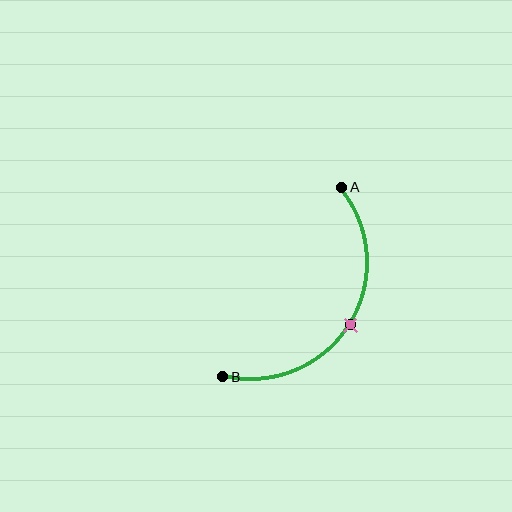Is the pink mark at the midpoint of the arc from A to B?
Yes. The pink mark lies on the arc at equal arc-length from both A and B — it is the arc midpoint.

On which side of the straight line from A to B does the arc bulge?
The arc bulges to the right of the straight line connecting A and B.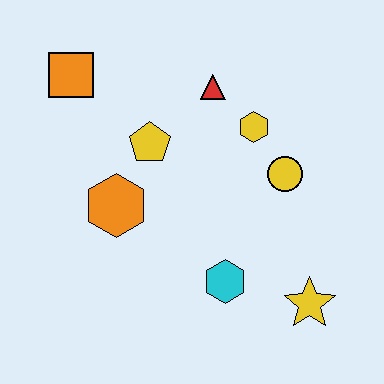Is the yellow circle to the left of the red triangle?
No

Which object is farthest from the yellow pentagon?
The yellow star is farthest from the yellow pentagon.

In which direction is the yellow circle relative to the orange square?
The yellow circle is to the right of the orange square.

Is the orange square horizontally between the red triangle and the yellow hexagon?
No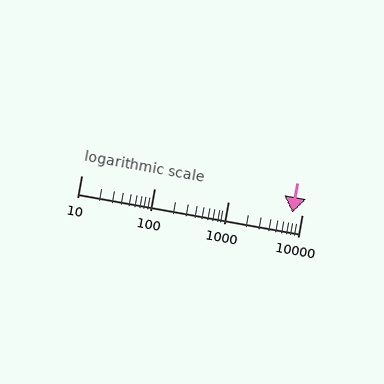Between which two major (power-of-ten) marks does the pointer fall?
The pointer is between 1000 and 10000.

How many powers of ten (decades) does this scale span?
The scale spans 3 decades, from 10 to 10000.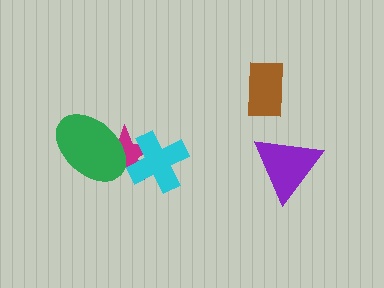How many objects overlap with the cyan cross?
1 object overlaps with the cyan cross.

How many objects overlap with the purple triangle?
0 objects overlap with the purple triangle.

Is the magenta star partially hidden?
Yes, it is partially covered by another shape.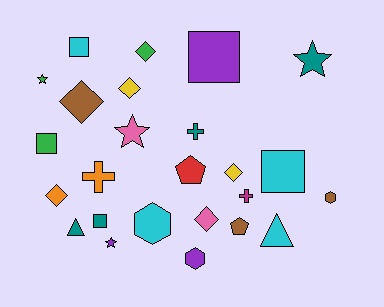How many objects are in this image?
There are 25 objects.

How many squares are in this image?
There are 5 squares.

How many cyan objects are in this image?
There are 4 cyan objects.